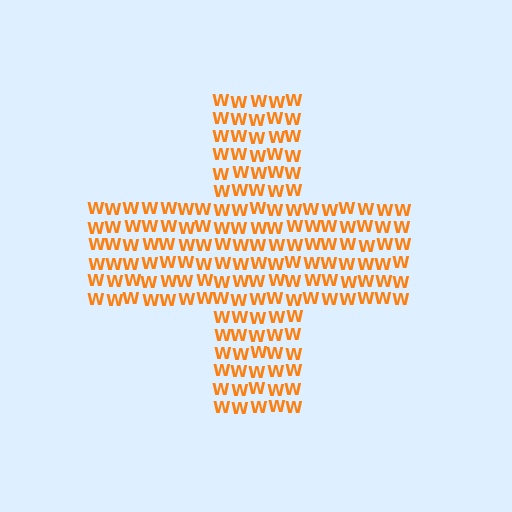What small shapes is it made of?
It is made of small letter W's.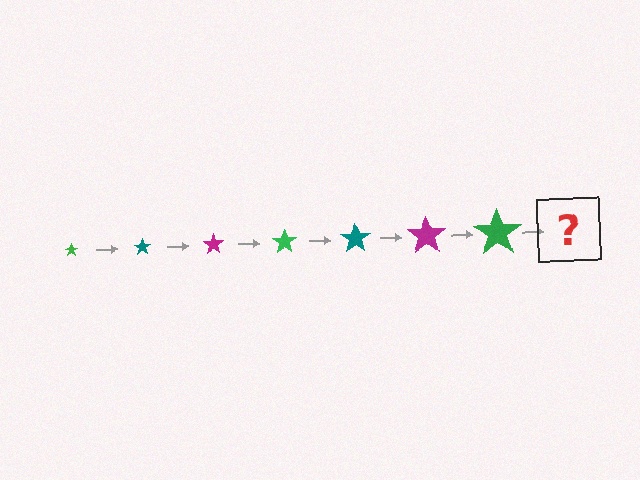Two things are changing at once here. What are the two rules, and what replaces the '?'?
The two rules are that the star grows larger each step and the color cycles through green, teal, and magenta. The '?' should be a teal star, larger than the previous one.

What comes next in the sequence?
The next element should be a teal star, larger than the previous one.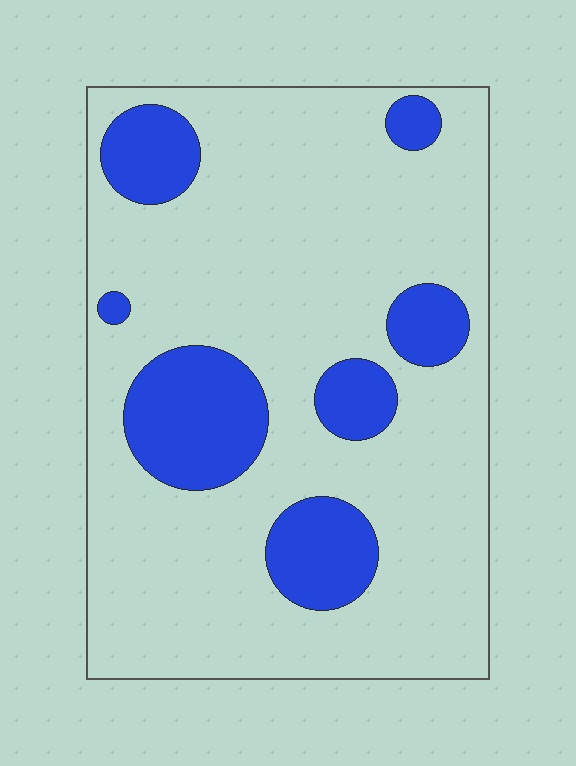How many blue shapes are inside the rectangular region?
7.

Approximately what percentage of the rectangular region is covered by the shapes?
Approximately 20%.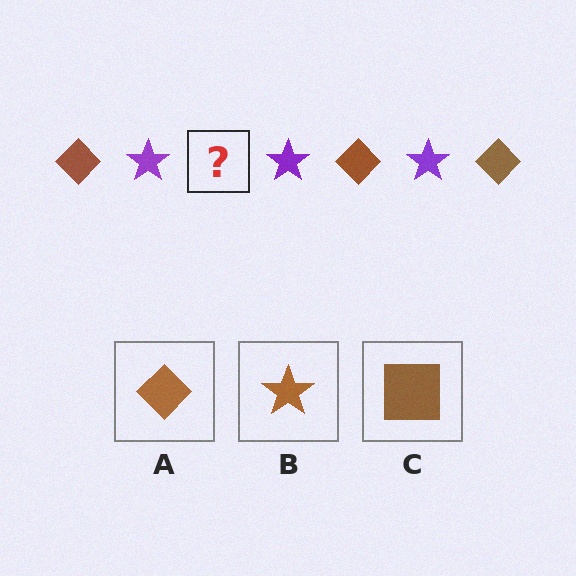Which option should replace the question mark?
Option A.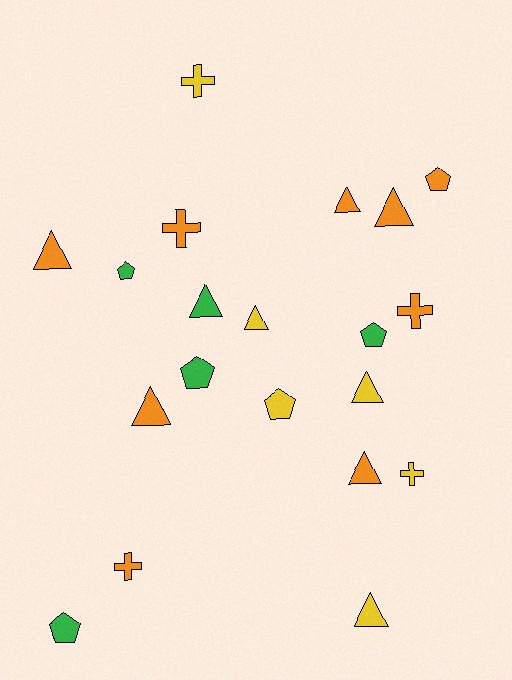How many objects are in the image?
There are 20 objects.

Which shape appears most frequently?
Triangle, with 9 objects.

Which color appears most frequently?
Orange, with 9 objects.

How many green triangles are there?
There is 1 green triangle.